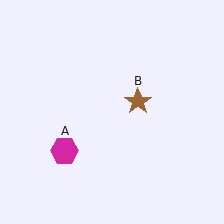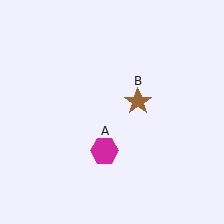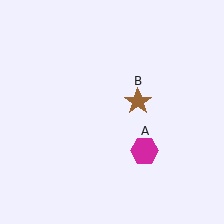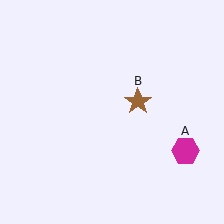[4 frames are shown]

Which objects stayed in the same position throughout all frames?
Brown star (object B) remained stationary.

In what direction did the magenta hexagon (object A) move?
The magenta hexagon (object A) moved right.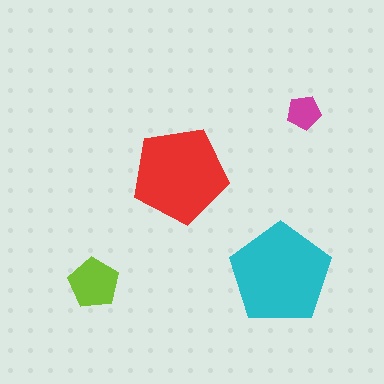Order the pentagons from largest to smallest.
the cyan one, the red one, the lime one, the magenta one.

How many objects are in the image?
There are 4 objects in the image.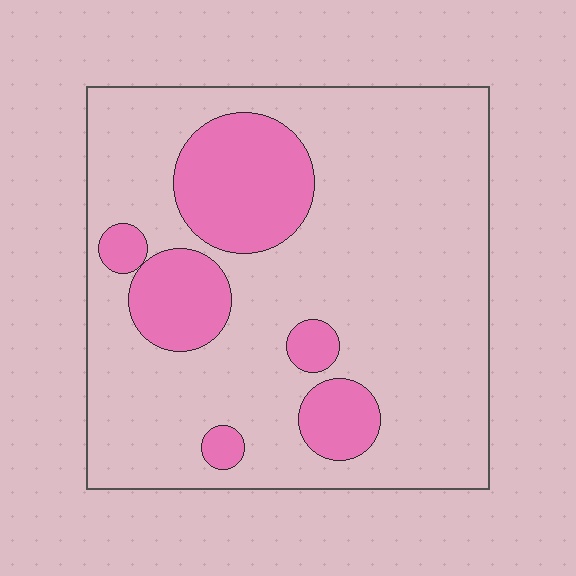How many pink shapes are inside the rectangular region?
6.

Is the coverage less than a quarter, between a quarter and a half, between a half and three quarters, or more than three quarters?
Less than a quarter.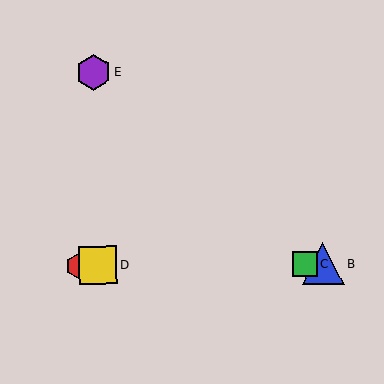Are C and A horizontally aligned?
Yes, both are at y≈264.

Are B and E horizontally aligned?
No, B is at y≈264 and E is at y≈72.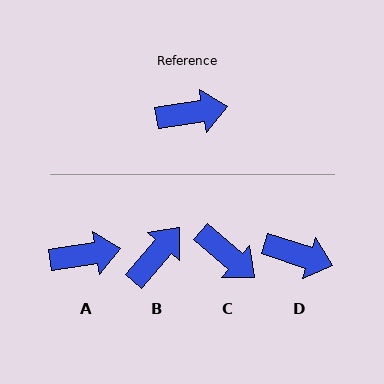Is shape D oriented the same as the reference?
No, it is off by about 27 degrees.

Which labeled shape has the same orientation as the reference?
A.